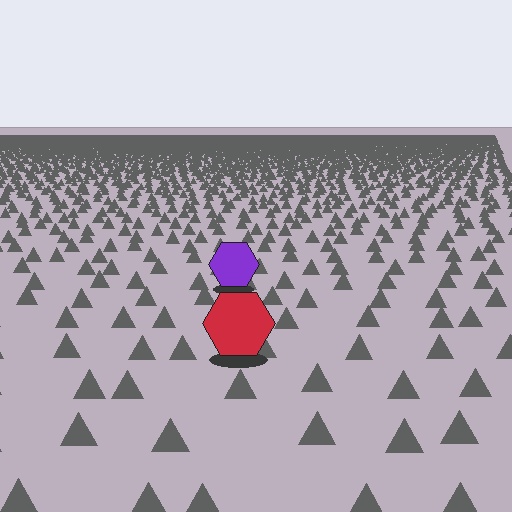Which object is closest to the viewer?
The red hexagon is closest. The texture marks near it are larger and more spread out.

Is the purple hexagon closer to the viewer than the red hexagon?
No. The red hexagon is closer — you can tell from the texture gradient: the ground texture is coarser near it.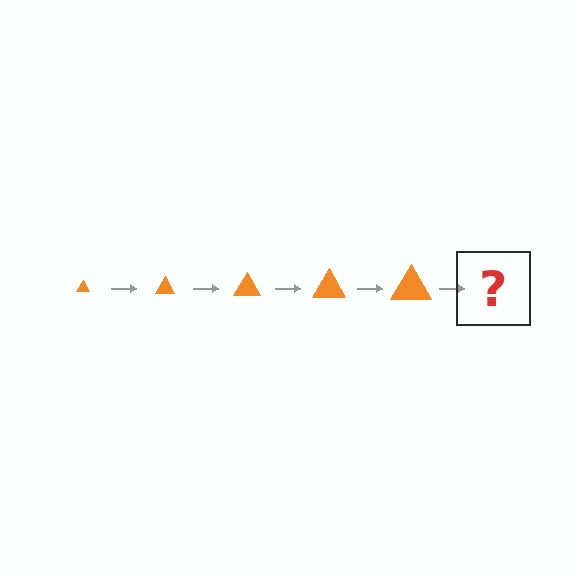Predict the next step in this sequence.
The next step is an orange triangle, larger than the previous one.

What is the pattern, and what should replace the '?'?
The pattern is that the triangle gets progressively larger each step. The '?' should be an orange triangle, larger than the previous one.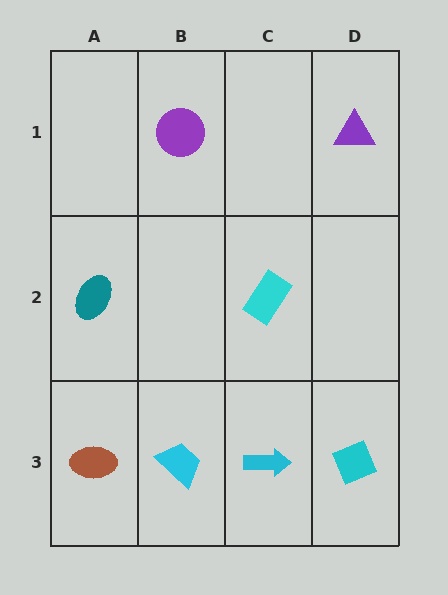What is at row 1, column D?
A purple triangle.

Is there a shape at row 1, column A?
No, that cell is empty.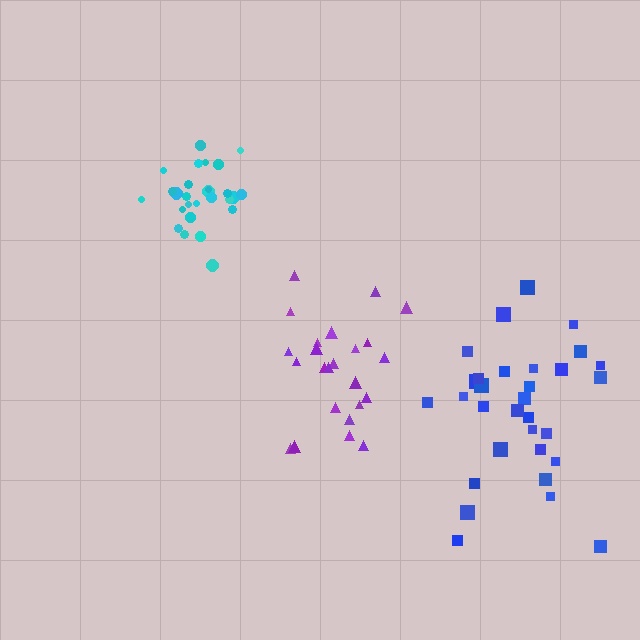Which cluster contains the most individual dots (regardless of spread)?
Blue (32).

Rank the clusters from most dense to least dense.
cyan, purple, blue.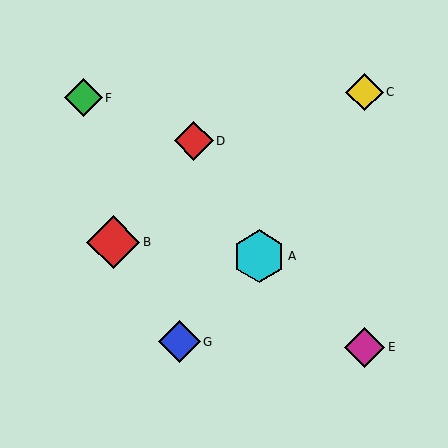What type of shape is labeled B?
Shape B is a red diamond.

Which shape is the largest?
The cyan hexagon (labeled A) is the largest.